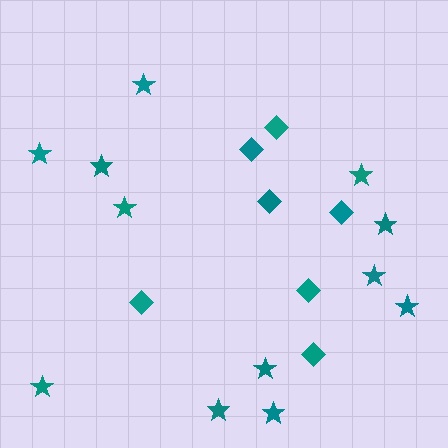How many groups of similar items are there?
There are 2 groups: one group of stars (12) and one group of diamonds (7).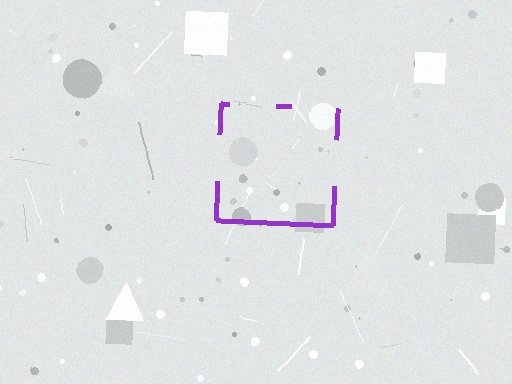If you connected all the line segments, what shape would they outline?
They would outline a square.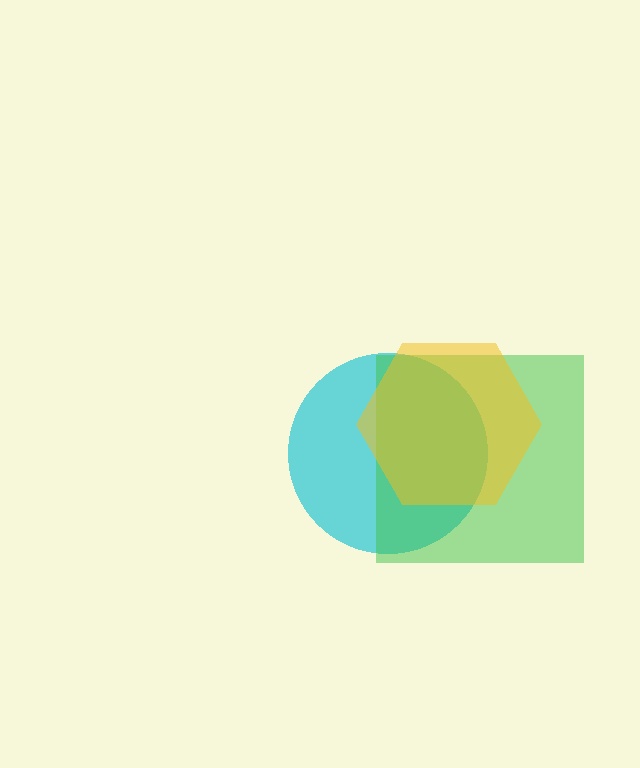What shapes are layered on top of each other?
The layered shapes are: a cyan circle, a green square, a yellow hexagon.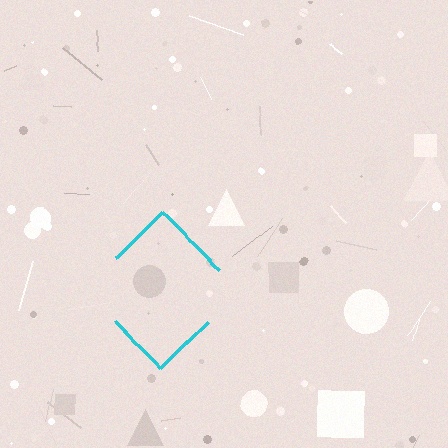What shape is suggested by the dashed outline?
The dashed outline suggests a diamond.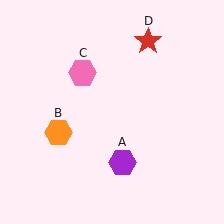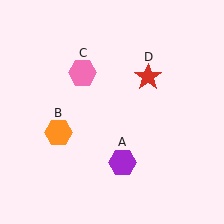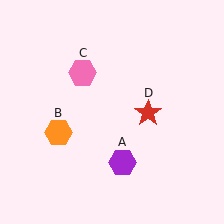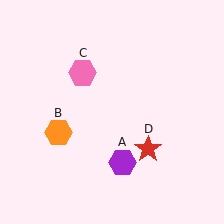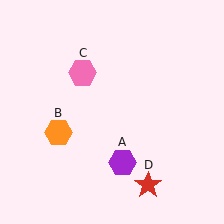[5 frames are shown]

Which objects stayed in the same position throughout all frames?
Purple hexagon (object A) and orange hexagon (object B) and pink hexagon (object C) remained stationary.